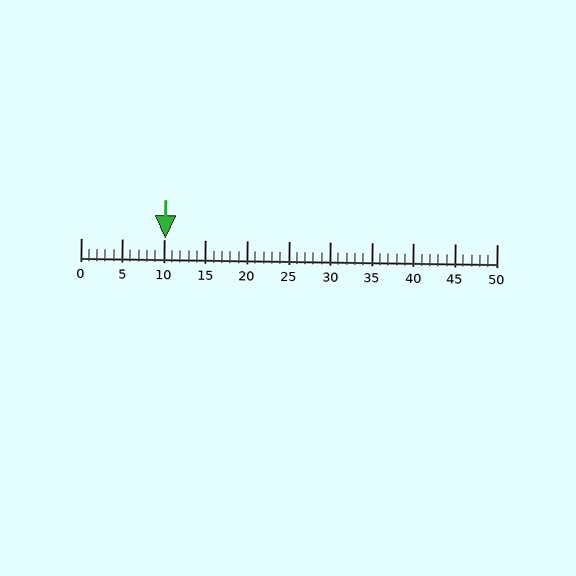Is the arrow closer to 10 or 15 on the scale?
The arrow is closer to 10.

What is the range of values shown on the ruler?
The ruler shows values from 0 to 50.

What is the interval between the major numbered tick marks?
The major tick marks are spaced 5 units apart.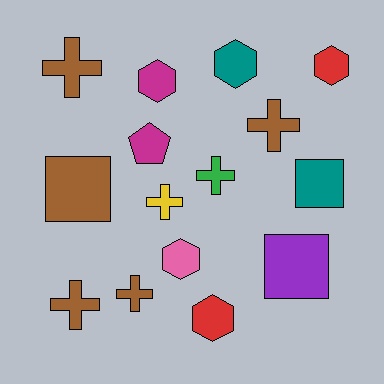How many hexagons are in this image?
There are 5 hexagons.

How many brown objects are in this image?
There are 5 brown objects.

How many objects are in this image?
There are 15 objects.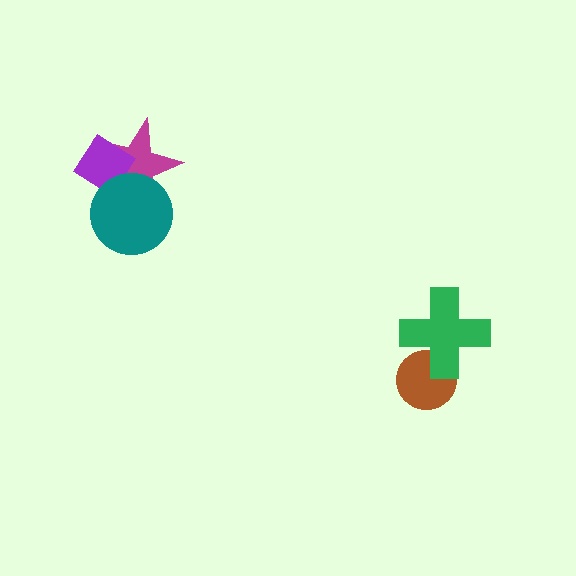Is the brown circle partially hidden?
Yes, it is partially covered by another shape.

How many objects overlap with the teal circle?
2 objects overlap with the teal circle.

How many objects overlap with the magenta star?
2 objects overlap with the magenta star.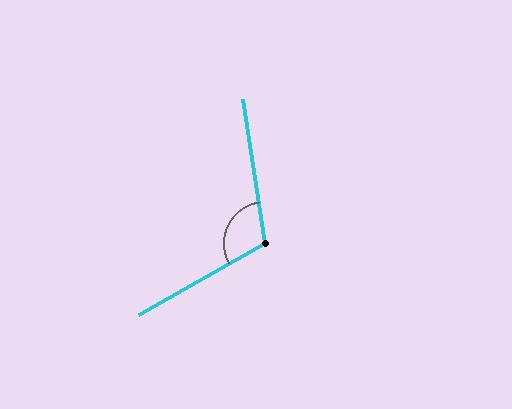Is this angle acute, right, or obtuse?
It is obtuse.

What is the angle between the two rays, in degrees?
Approximately 111 degrees.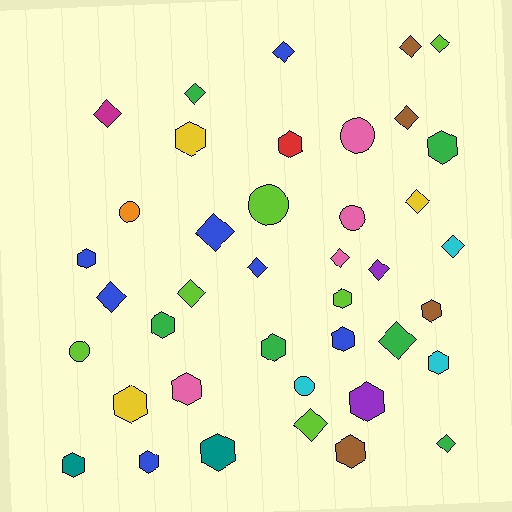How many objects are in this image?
There are 40 objects.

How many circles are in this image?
There are 6 circles.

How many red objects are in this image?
There is 1 red object.